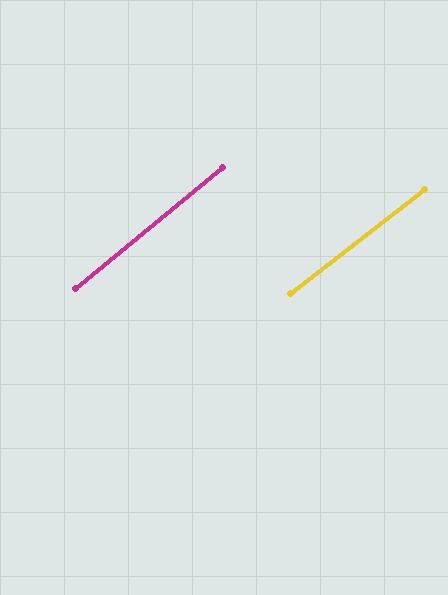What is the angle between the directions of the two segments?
Approximately 2 degrees.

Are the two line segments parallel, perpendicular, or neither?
Parallel — their directions differ by only 1.6°.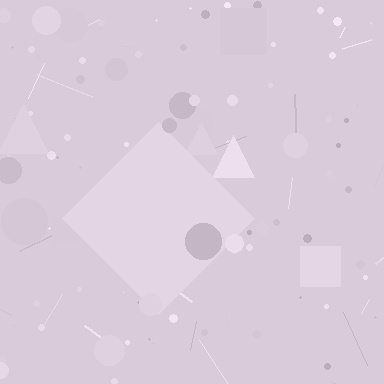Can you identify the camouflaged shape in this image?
The camouflaged shape is a diamond.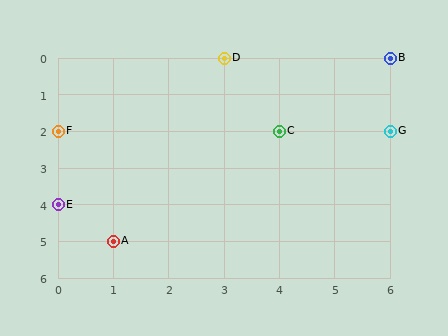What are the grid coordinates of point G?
Point G is at grid coordinates (6, 2).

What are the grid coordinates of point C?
Point C is at grid coordinates (4, 2).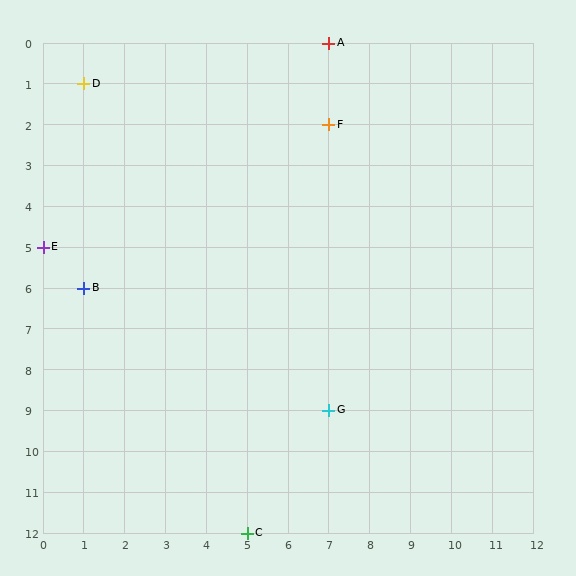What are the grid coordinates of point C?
Point C is at grid coordinates (5, 12).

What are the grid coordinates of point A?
Point A is at grid coordinates (7, 0).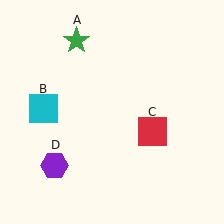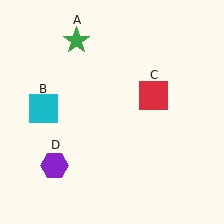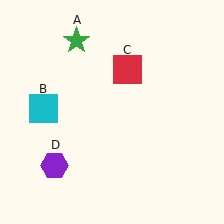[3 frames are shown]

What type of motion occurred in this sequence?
The red square (object C) rotated counterclockwise around the center of the scene.